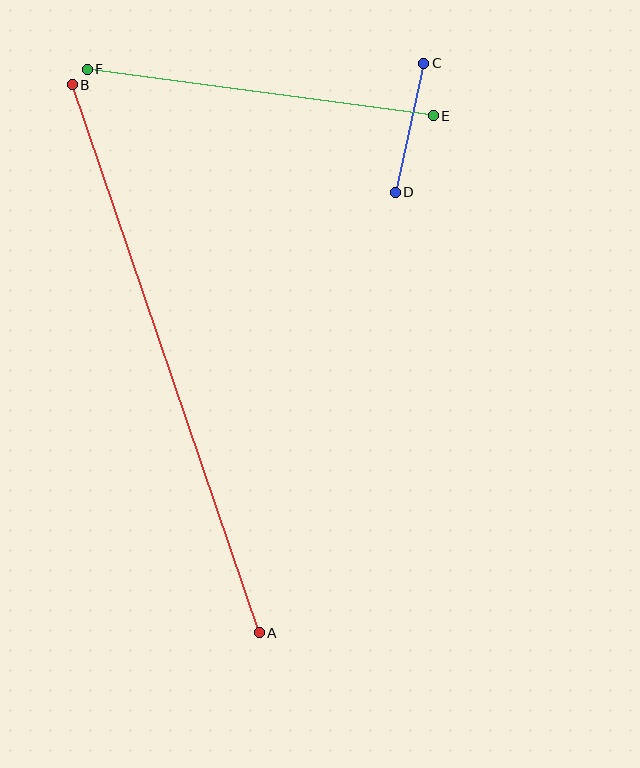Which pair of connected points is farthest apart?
Points A and B are farthest apart.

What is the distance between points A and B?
The distance is approximately 579 pixels.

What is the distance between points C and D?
The distance is approximately 132 pixels.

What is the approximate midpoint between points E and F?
The midpoint is at approximately (260, 93) pixels.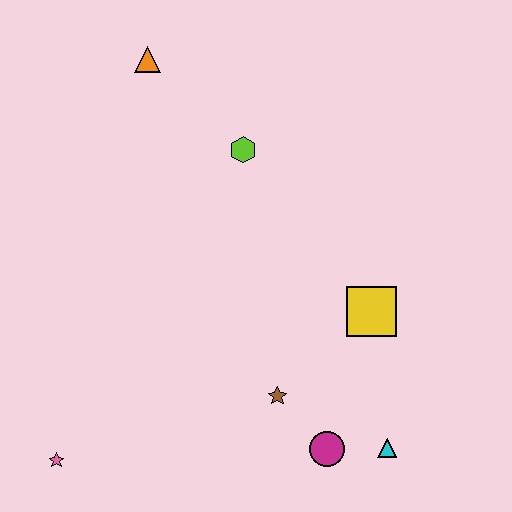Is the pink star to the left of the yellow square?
Yes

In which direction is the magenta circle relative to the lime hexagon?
The magenta circle is below the lime hexagon.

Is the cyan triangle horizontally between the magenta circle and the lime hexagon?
No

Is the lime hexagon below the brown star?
No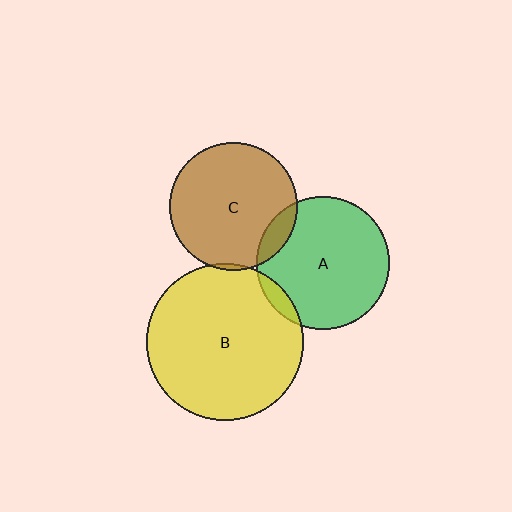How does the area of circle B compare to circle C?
Approximately 1.5 times.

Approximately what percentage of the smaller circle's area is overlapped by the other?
Approximately 5%.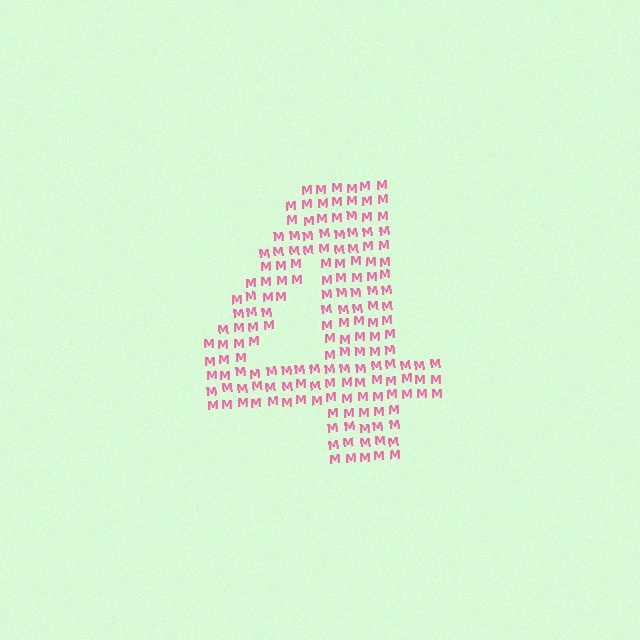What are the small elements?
The small elements are letter M's.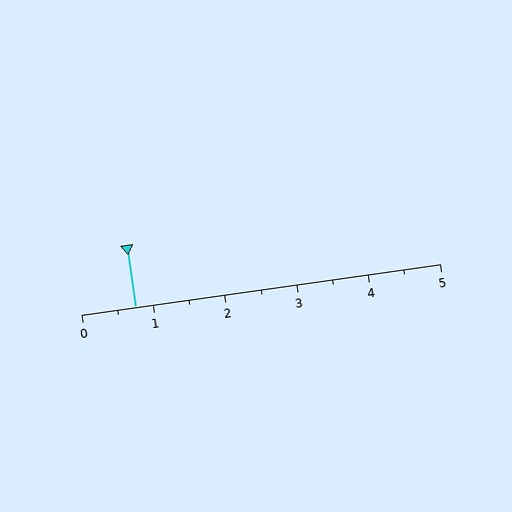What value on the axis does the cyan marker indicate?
The marker indicates approximately 0.8.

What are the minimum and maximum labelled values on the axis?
The axis runs from 0 to 5.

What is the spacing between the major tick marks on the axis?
The major ticks are spaced 1 apart.